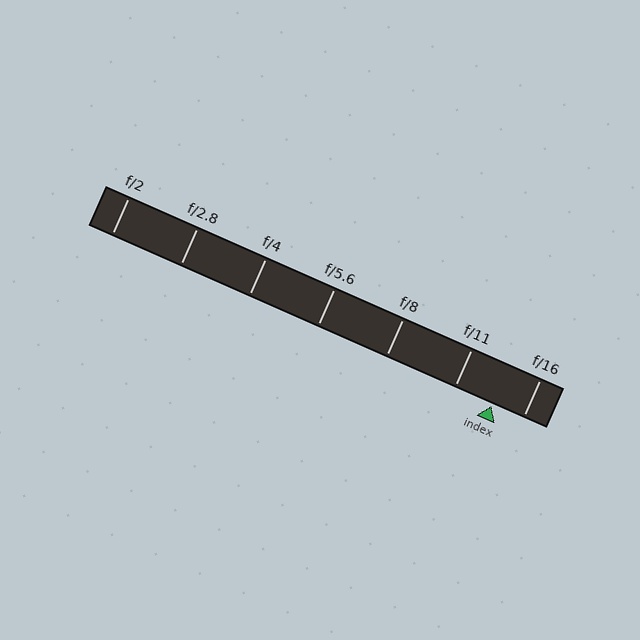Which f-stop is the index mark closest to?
The index mark is closest to f/16.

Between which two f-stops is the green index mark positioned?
The index mark is between f/11 and f/16.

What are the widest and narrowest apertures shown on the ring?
The widest aperture shown is f/2 and the narrowest is f/16.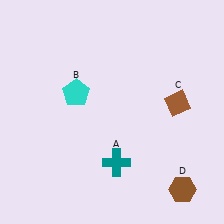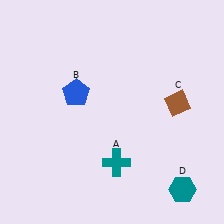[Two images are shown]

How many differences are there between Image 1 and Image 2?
There are 2 differences between the two images.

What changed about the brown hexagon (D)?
In Image 1, D is brown. In Image 2, it changed to teal.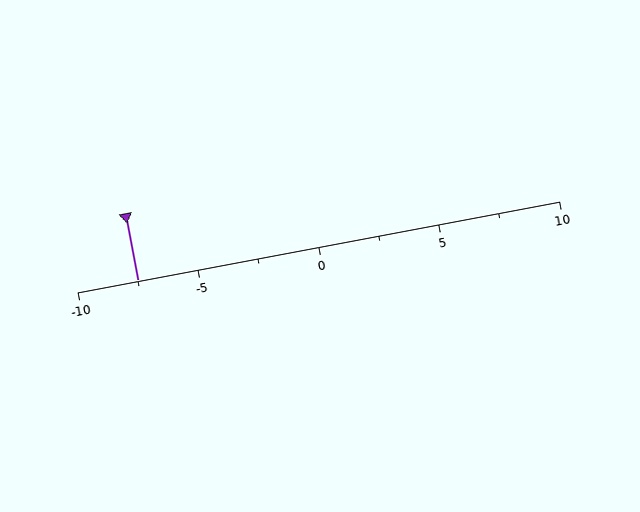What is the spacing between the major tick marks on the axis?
The major ticks are spaced 5 apart.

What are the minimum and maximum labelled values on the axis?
The axis runs from -10 to 10.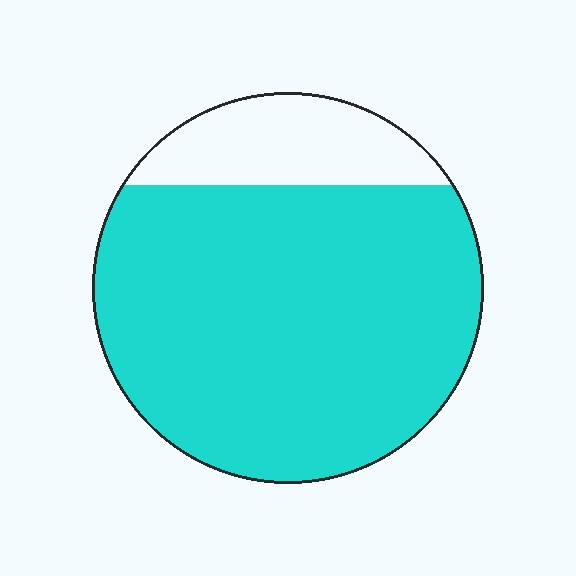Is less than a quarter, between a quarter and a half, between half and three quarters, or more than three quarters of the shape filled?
More than three quarters.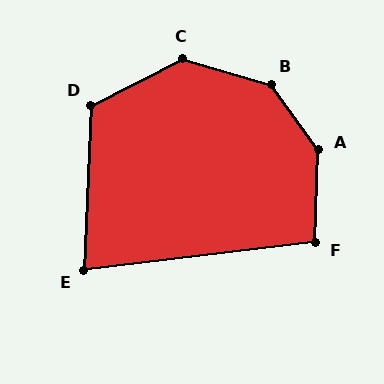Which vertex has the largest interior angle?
A, at approximately 142 degrees.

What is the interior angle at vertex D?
Approximately 119 degrees (obtuse).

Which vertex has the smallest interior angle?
E, at approximately 81 degrees.